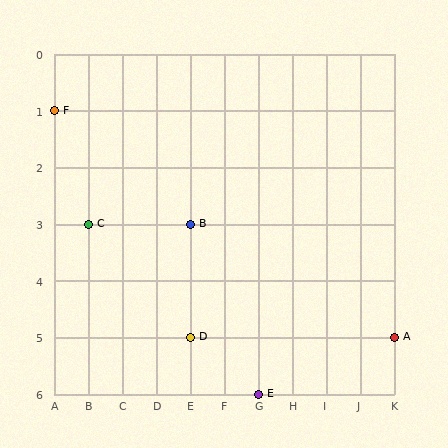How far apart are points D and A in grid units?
Points D and A are 6 columns apart.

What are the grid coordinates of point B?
Point B is at grid coordinates (E, 3).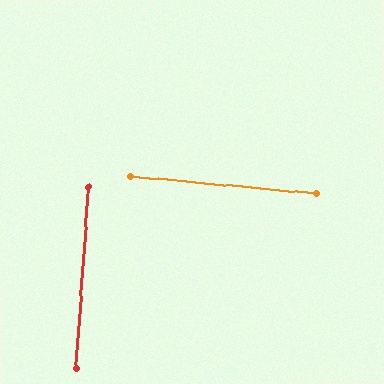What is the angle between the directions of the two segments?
Approximately 89 degrees.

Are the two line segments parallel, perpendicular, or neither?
Perpendicular — they meet at approximately 89°.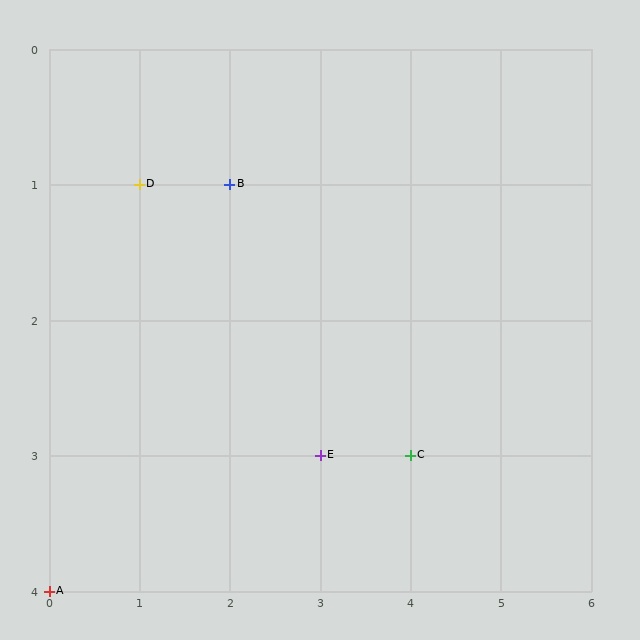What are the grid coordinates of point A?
Point A is at grid coordinates (0, 4).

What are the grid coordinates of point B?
Point B is at grid coordinates (2, 1).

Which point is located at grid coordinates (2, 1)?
Point B is at (2, 1).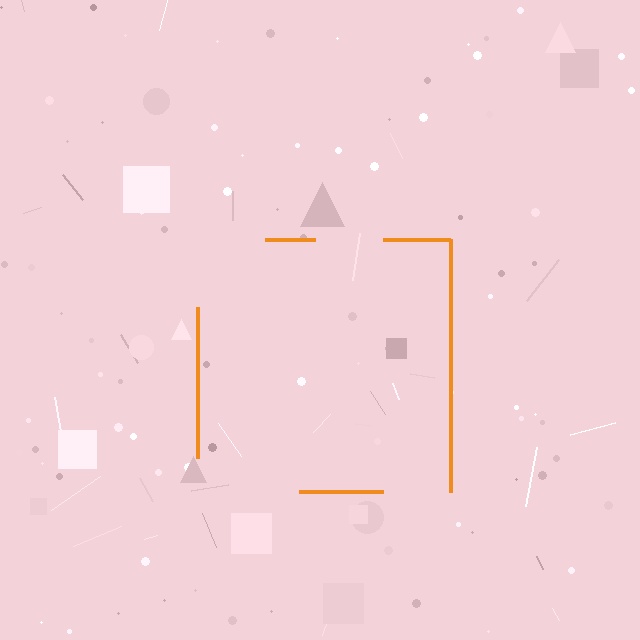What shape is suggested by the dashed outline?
The dashed outline suggests a square.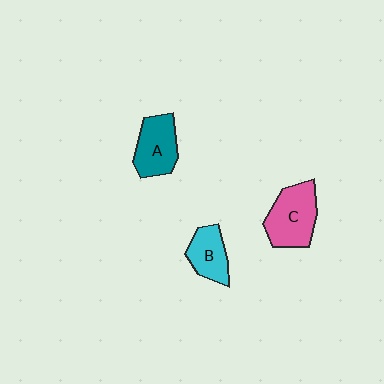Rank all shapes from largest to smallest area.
From largest to smallest: C (pink), A (teal), B (cyan).